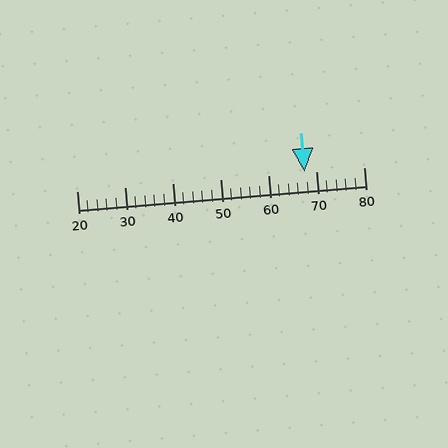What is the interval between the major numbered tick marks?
The major tick marks are spaced 10 units apart.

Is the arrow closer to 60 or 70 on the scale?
The arrow is closer to 70.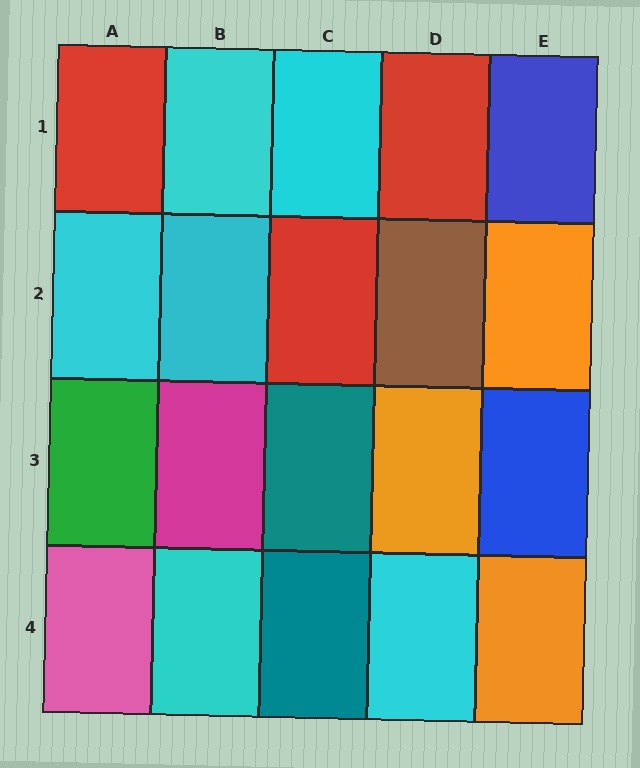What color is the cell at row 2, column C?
Red.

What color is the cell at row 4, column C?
Teal.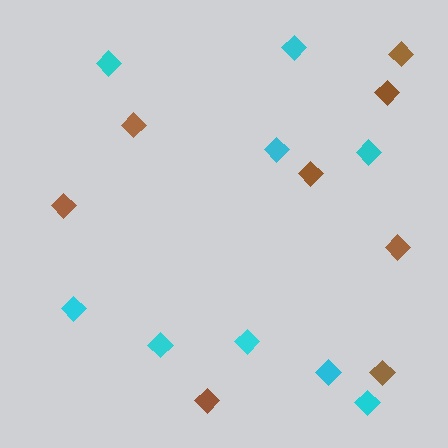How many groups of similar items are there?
There are 2 groups: one group of brown diamonds (8) and one group of cyan diamonds (9).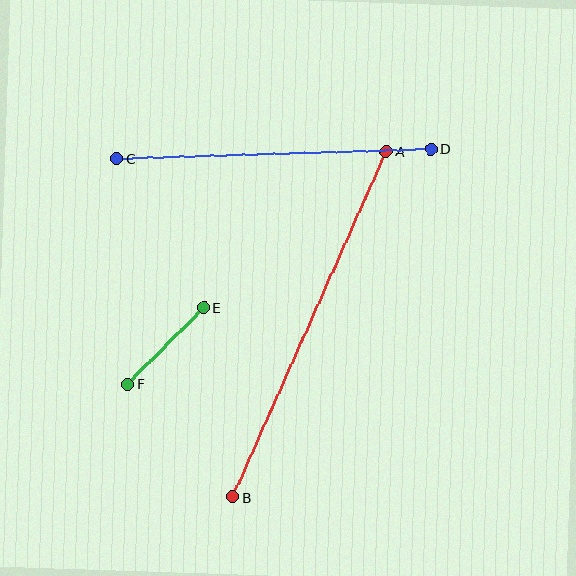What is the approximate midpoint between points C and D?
The midpoint is at approximately (274, 154) pixels.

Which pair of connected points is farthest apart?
Points A and B are farthest apart.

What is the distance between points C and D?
The distance is approximately 314 pixels.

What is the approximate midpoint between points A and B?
The midpoint is at approximately (310, 324) pixels.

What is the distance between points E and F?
The distance is approximately 108 pixels.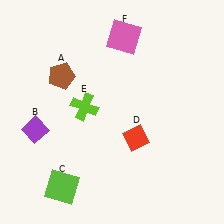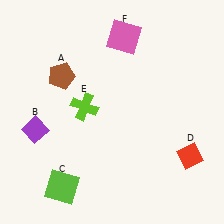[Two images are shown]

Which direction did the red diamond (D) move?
The red diamond (D) moved right.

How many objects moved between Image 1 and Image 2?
1 object moved between the two images.